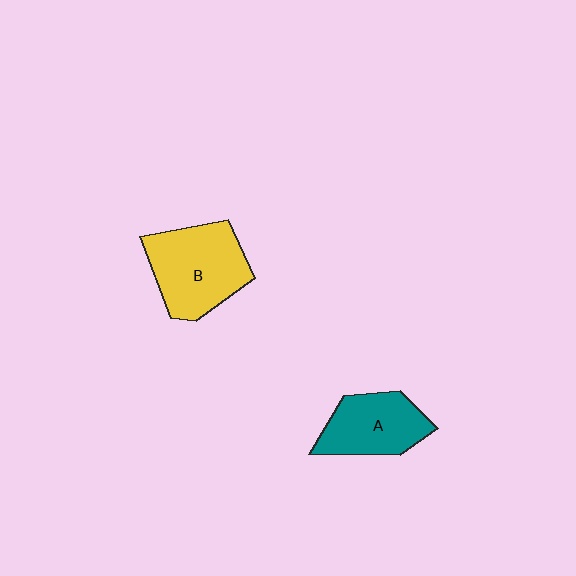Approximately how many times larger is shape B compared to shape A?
Approximately 1.3 times.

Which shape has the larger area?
Shape B (yellow).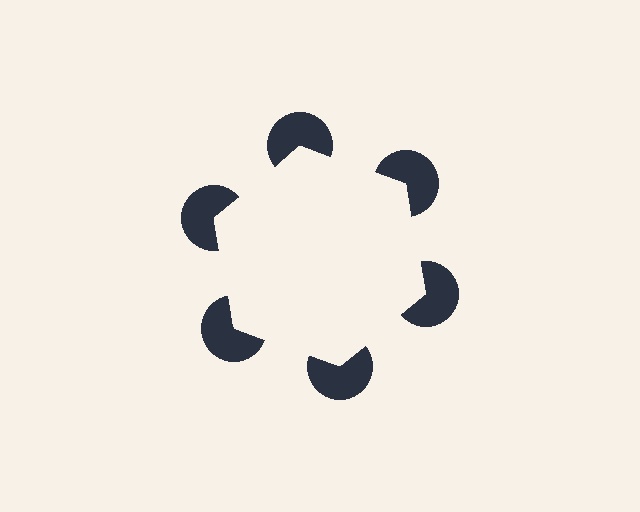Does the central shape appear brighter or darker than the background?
It typically appears slightly brighter than the background, even though no actual brightness change is drawn.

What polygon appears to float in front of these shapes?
An illusory hexagon — its edges are inferred from the aligned wedge cuts in the pac-man discs, not physically drawn.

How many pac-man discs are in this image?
There are 6 — one at each vertex of the illusory hexagon.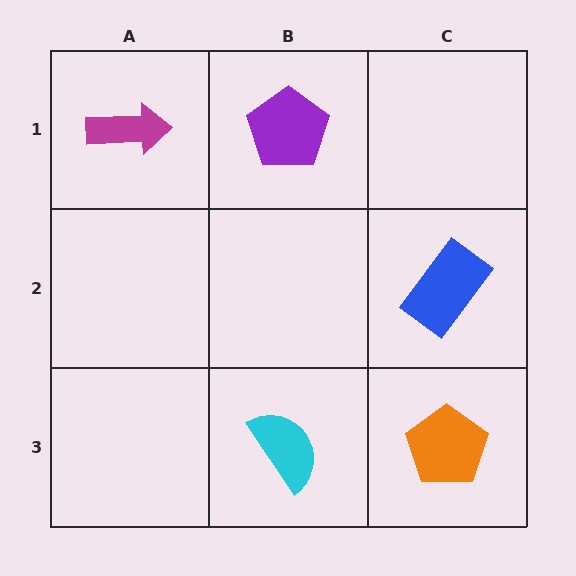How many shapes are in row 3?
2 shapes.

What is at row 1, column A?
A magenta arrow.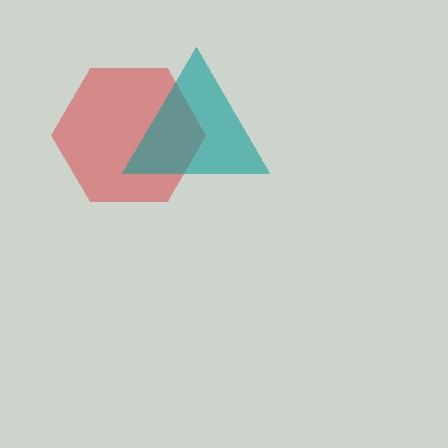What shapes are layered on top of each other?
The layered shapes are: a red hexagon, a teal triangle.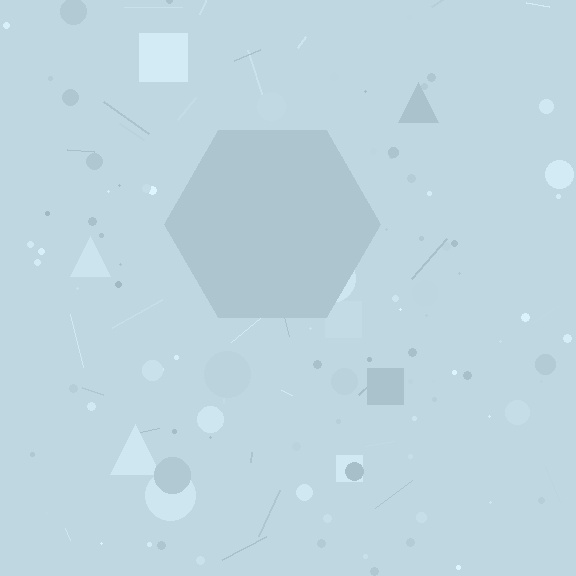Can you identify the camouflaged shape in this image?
The camouflaged shape is a hexagon.